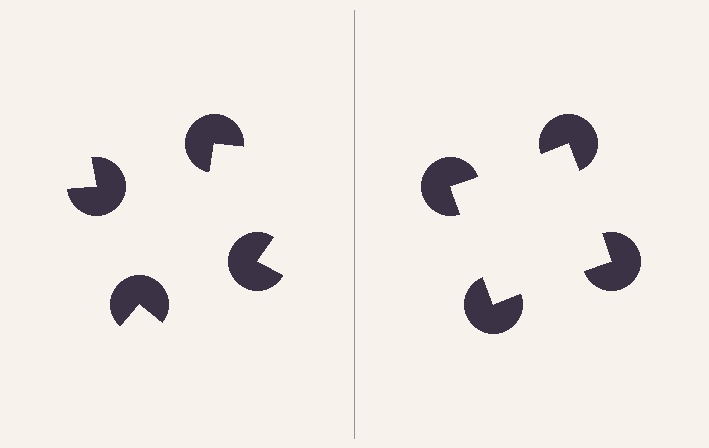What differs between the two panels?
The pac-man discs are positioned identically on both sides; only the wedge orientations differ. On the right they align to a square; on the left they are misaligned.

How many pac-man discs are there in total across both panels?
8 — 4 on each side.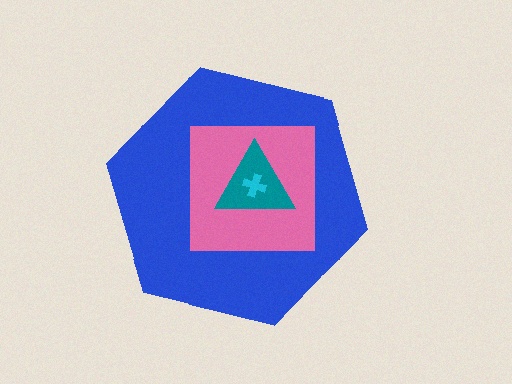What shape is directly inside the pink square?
The teal triangle.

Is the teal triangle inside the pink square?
Yes.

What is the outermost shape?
The blue hexagon.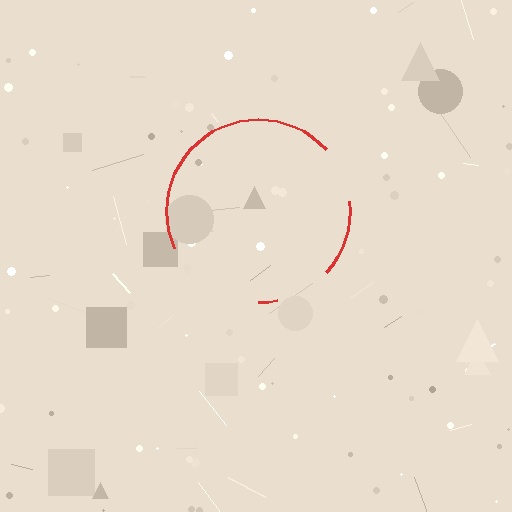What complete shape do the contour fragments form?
The contour fragments form a circle.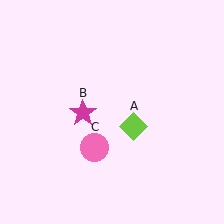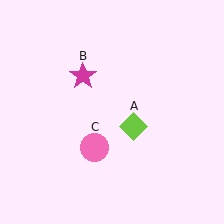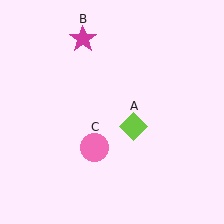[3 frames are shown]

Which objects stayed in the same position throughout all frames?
Lime diamond (object A) and pink circle (object C) remained stationary.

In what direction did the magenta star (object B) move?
The magenta star (object B) moved up.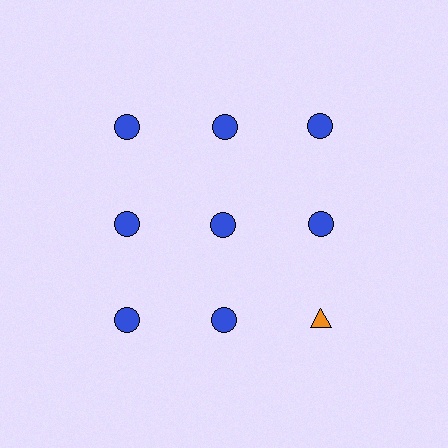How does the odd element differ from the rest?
It differs in both color (orange instead of blue) and shape (triangle instead of circle).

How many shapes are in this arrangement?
There are 9 shapes arranged in a grid pattern.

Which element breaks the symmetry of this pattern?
The orange triangle in the third row, center column breaks the symmetry. All other shapes are blue circles.